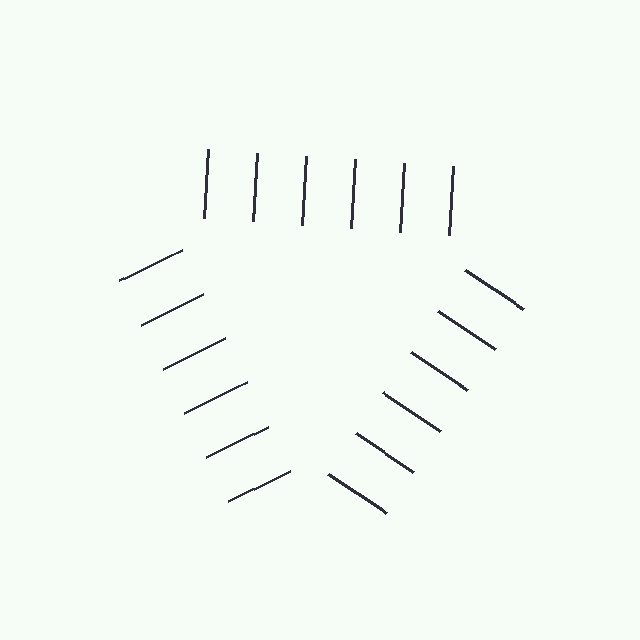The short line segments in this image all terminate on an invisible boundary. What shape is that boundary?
An illusory triangle — the line segments terminate on its edges but no continuous stroke is drawn.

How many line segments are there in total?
18 — 6 along each of the 3 edges.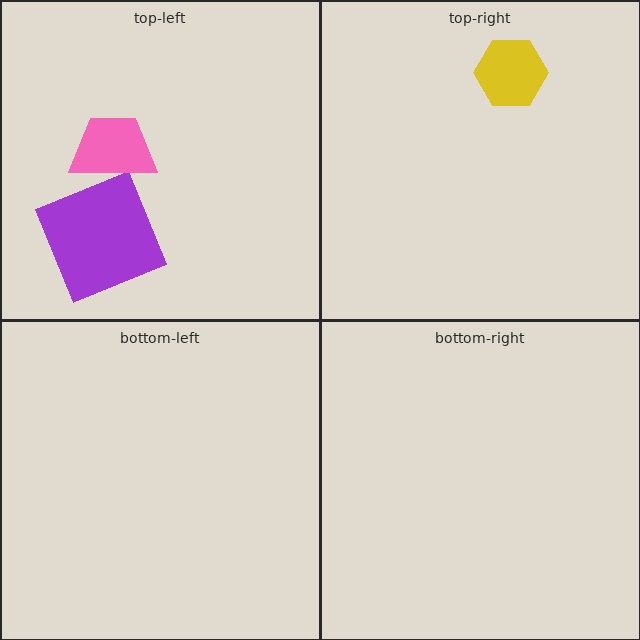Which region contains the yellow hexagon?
The top-right region.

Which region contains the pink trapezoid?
The top-left region.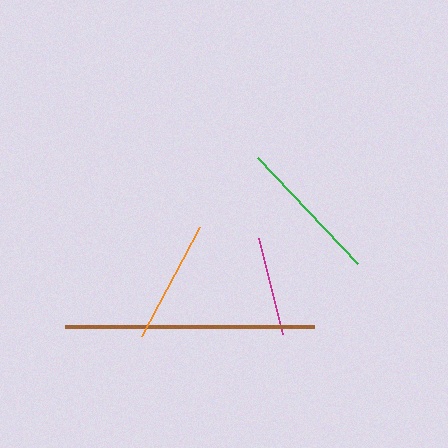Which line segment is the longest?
The brown line is the longest at approximately 250 pixels.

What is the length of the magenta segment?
The magenta segment is approximately 99 pixels long.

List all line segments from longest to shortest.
From longest to shortest: brown, green, orange, magenta.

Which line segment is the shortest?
The magenta line is the shortest at approximately 99 pixels.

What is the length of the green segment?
The green segment is approximately 146 pixels long.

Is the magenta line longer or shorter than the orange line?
The orange line is longer than the magenta line.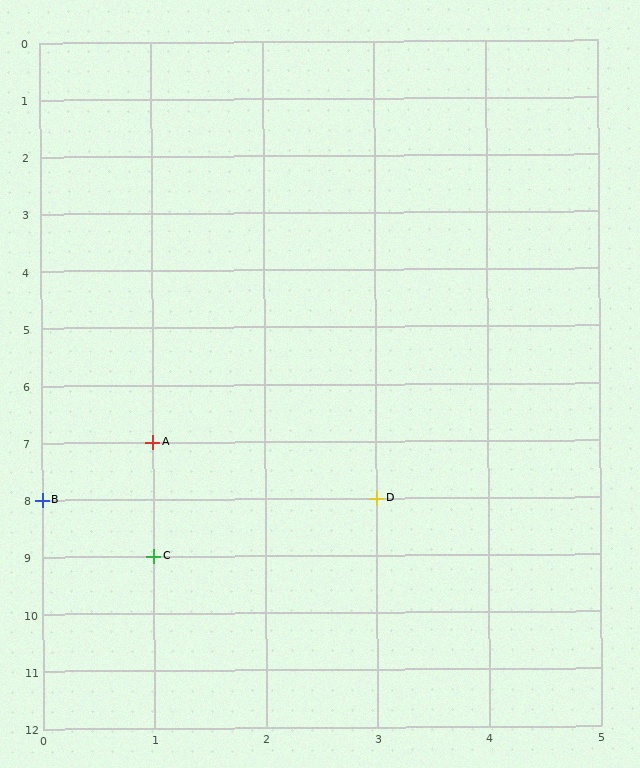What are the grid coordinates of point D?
Point D is at grid coordinates (3, 8).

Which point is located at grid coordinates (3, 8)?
Point D is at (3, 8).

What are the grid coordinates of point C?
Point C is at grid coordinates (1, 9).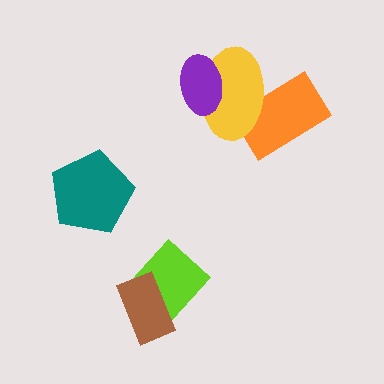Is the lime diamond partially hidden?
Yes, it is partially covered by another shape.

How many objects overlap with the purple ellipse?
1 object overlaps with the purple ellipse.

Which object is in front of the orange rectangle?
The yellow ellipse is in front of the orange rectangle.